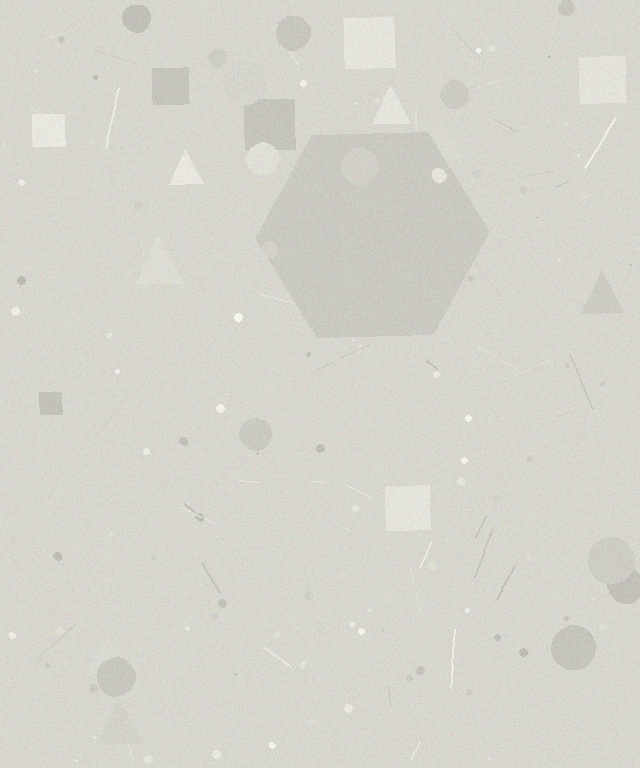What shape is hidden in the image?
A hexagon is hidden in the image.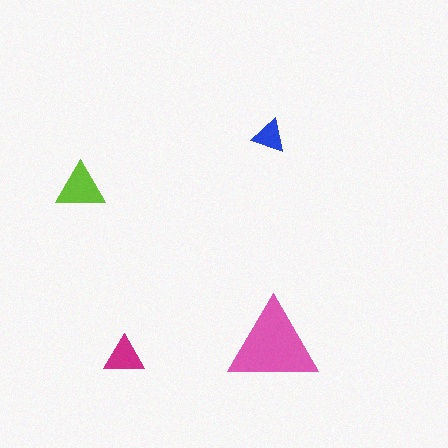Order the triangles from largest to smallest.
the pink one, the lime one, the magenta one, the blue one.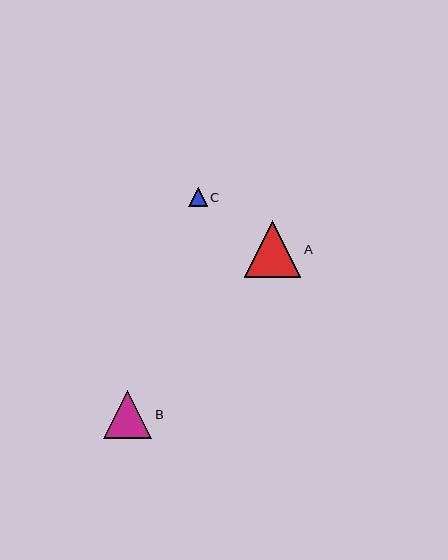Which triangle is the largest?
Triangle A is the largest with a size of approximately 57 pixels.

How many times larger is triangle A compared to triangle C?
Triangle A is approximately 3.0 times the size of triangle C.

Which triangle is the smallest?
Triangle C is the smallest with a size of approximately 19 pixels.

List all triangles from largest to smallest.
From largest to smallest: A, B, C.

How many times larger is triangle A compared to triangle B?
Triangle A is approximately 1.2 times the size of triangle B.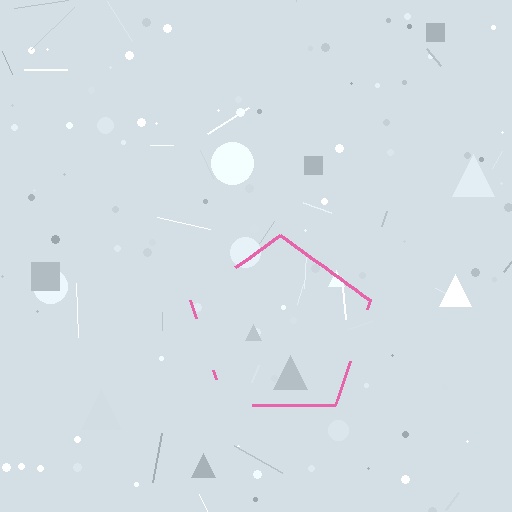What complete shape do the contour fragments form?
The contour fragments form a pentagon.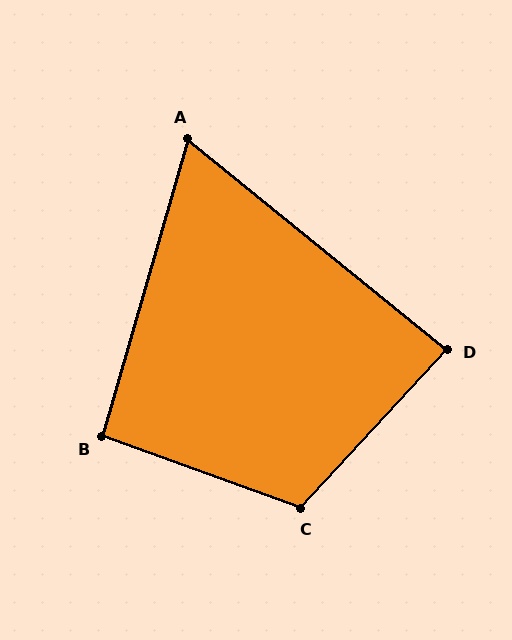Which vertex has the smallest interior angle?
A, at approximately 67 degrees.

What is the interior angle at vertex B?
Approximately 94 degrees (approximately right).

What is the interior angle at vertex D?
Approximately 86 degrees (approximately right).